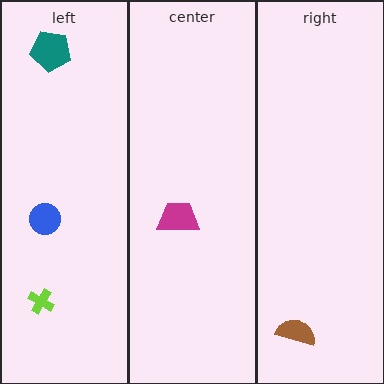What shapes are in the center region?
The magenta trapezoid.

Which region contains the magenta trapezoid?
The center region.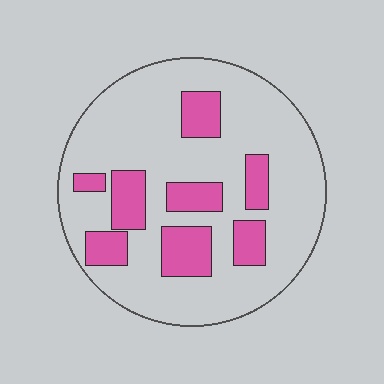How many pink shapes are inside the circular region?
8.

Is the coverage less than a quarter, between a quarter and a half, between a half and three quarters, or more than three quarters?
Less than a quarter.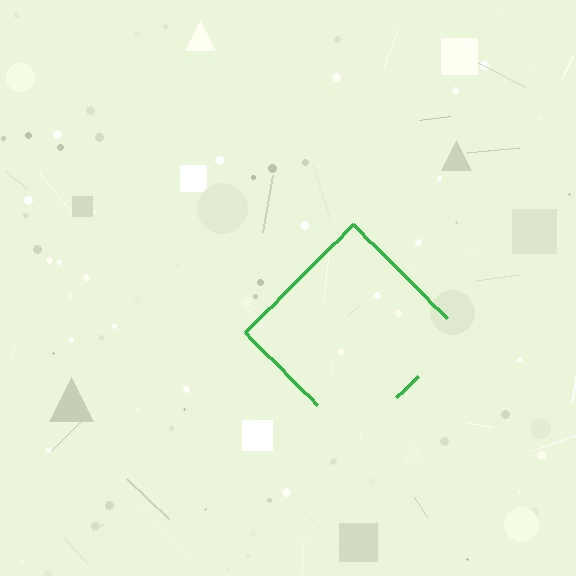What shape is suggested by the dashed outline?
The dashed outline suggests a diamond.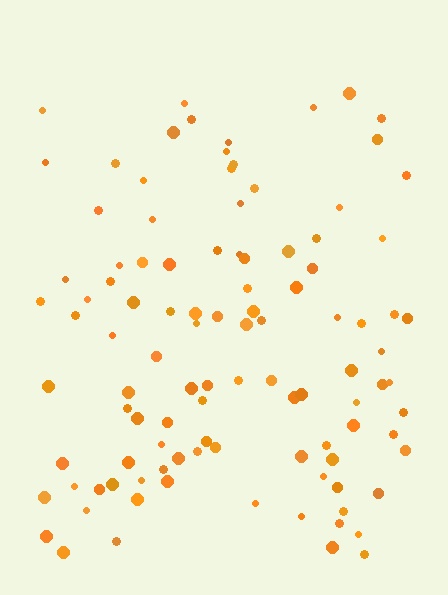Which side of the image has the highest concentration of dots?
The bottom.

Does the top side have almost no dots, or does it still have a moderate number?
Still a moderate number, just noticeably fewer than the bottom.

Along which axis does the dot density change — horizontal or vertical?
Vertical.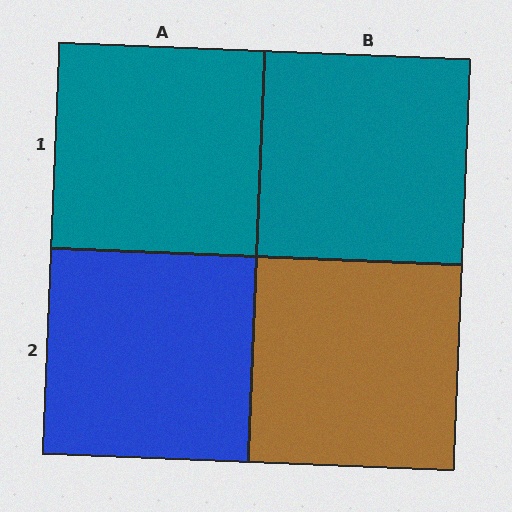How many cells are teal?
2 cells are teal.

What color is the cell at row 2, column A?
Blue.